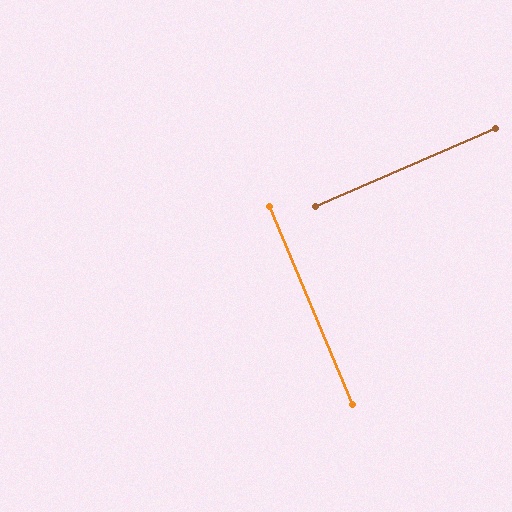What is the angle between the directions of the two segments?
Approximately 89 degrees.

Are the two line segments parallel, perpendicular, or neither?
Perpendicular — they meet at approximately 89°.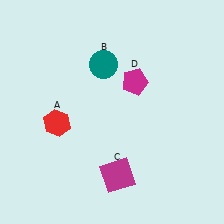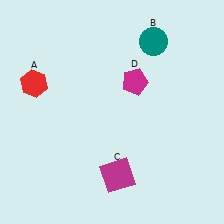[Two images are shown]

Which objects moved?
The objects that moved are: the red hexagon (A), the teal circle (B).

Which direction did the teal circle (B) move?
The teal circle (B) moved right.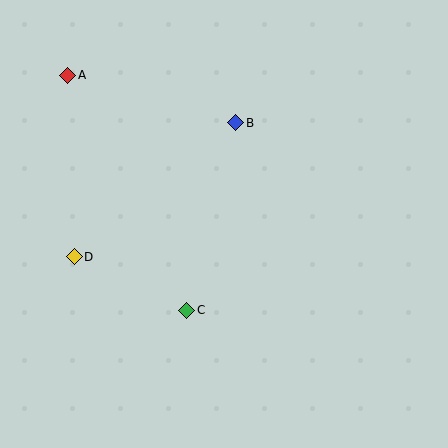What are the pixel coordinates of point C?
Point C is at (187, 310).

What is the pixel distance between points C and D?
The distance between C and D is 125 pixels.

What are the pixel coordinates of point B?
Point B is at (236, 123).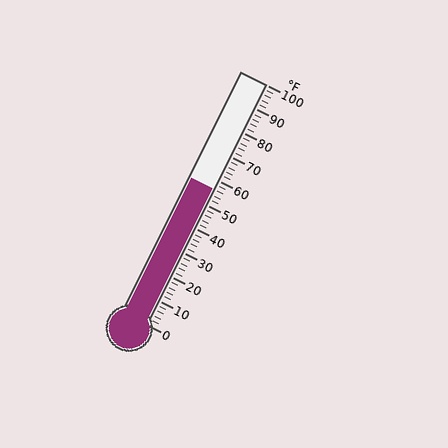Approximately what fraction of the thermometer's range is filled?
The thermometer is filled to approximately 55% of its range.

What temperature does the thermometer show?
The thermometer shows approximately 56°F.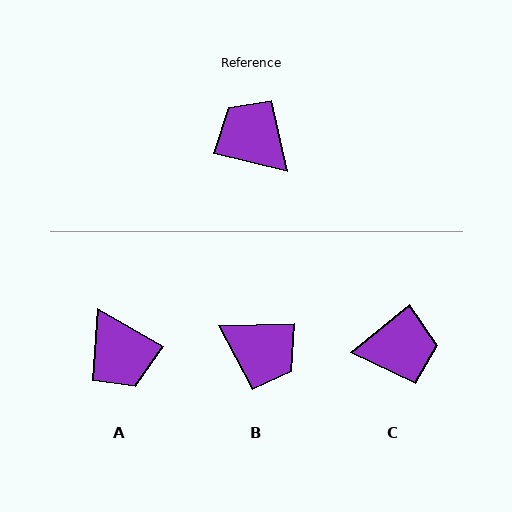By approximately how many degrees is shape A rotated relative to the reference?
Approximately 163 degrees counter-clockwise.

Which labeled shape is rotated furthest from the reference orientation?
B, about 165 degrees away.